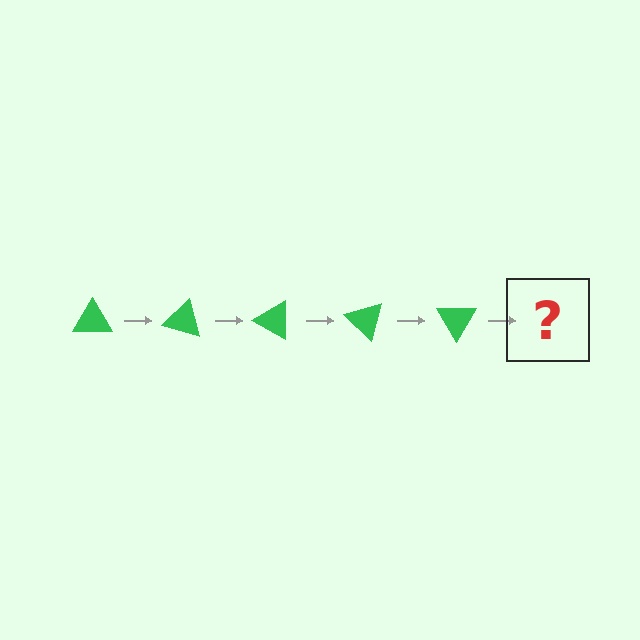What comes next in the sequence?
The next element should be a green triangle rotated 75 degrees.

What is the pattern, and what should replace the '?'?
The pattern is that the triangle rotates 15 degrees each step. The '?' should be a green triangle rotated 75 degrees.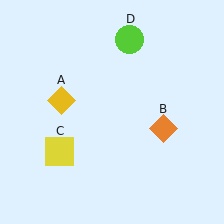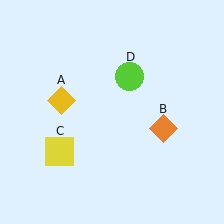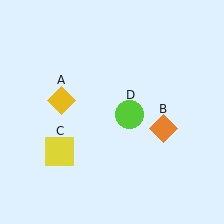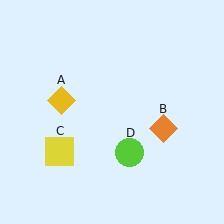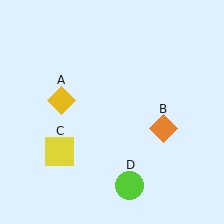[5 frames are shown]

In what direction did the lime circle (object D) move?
The lime circle (object D) moved down.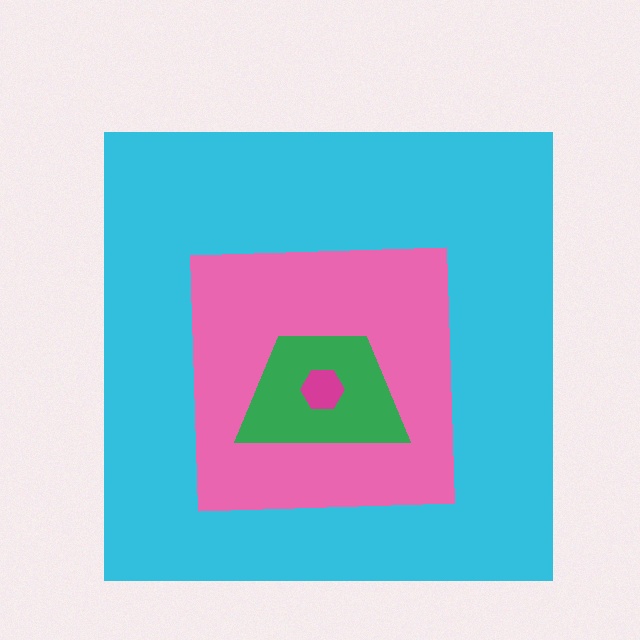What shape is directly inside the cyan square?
The pink square.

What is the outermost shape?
The cyan square.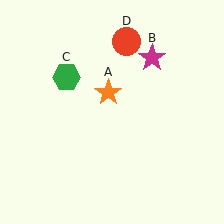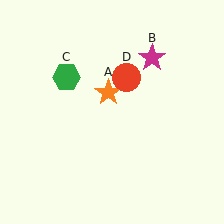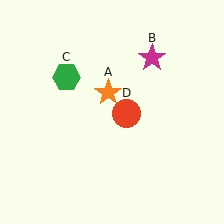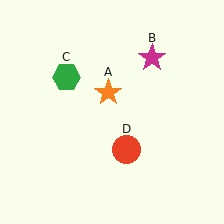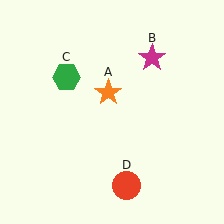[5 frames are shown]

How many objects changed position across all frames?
1 object changed position: red circle (object D).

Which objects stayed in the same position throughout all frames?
Orange star (object A) and magenta star (object B) and green hexagon (object C) remained stationary.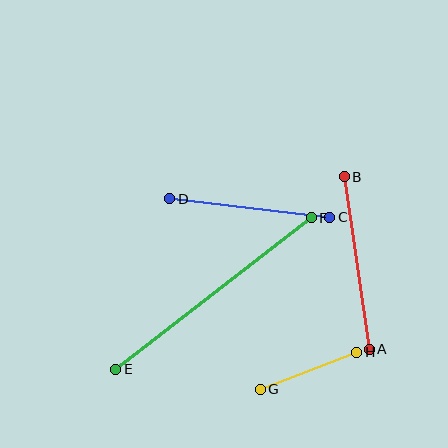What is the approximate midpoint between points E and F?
The midpoint is at approximately (214, 293) pixels.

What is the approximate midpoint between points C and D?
The midpoint is at approximately (250, 208) pixels.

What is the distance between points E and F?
The distance is approximately 247 pixels.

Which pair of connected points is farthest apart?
Points E and F are farthest apart.